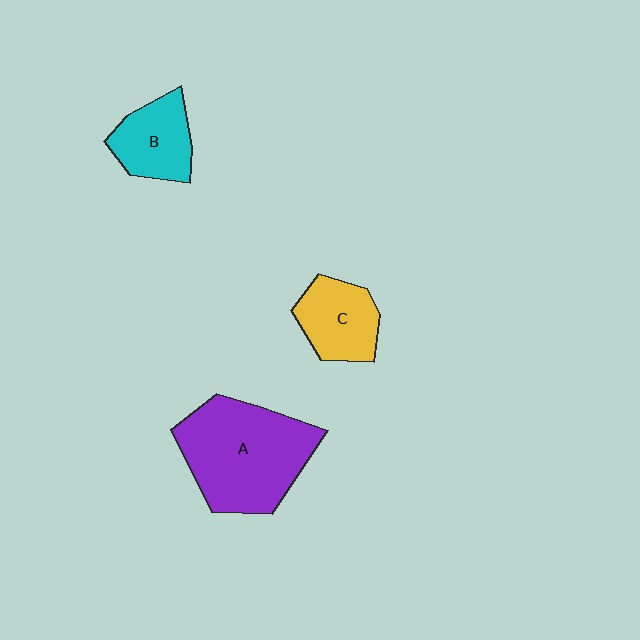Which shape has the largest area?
Shape A (purple).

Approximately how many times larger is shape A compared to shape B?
Approximately 2.2 times.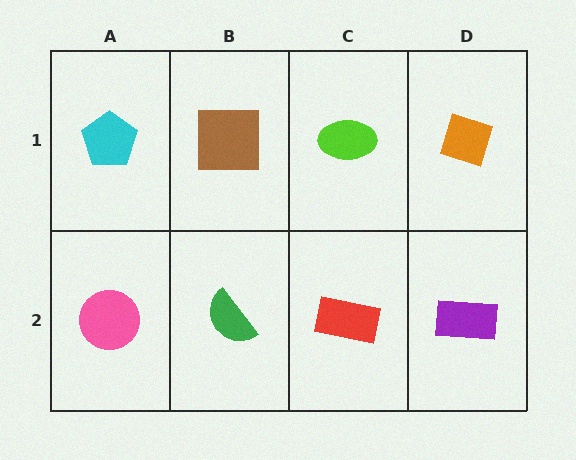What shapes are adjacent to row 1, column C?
A red rectangle (row 2, column C), a brown square (row 1, column B), an orange diamond (row 1, column D).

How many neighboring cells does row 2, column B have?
3.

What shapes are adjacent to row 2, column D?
An orange diamond (row 1, column D), a red rectangle (row 2, column C).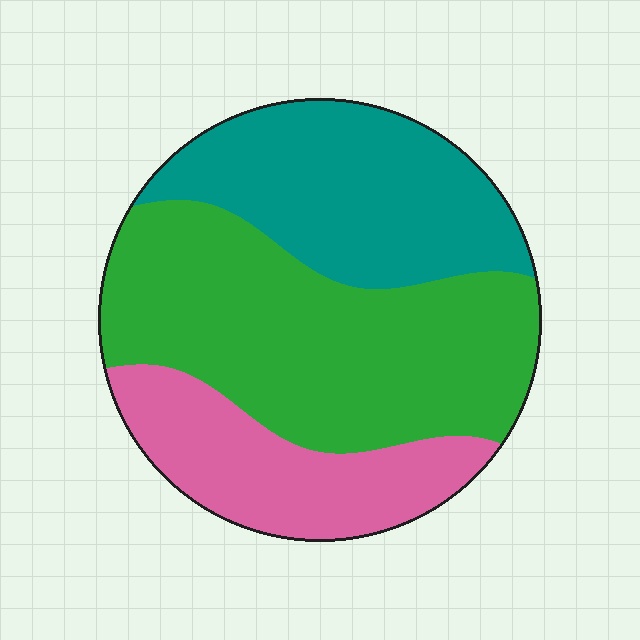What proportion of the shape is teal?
Teal covers 31% of the shape.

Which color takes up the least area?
Pink, at roughly 20%.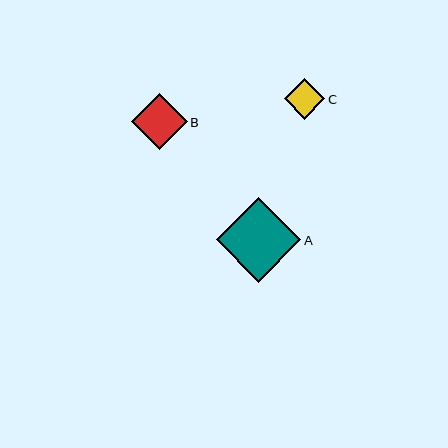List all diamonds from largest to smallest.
From largest to smallest: A, B, C.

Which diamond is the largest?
Diamond A is the largest with a size of approximately 85 pixels.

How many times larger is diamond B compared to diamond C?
Diamond B is approximately 1.4 times the size of diamond C.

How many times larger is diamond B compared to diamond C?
Diamond B is approximately 1.4 times the size of diamond C.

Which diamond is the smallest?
Diamond C is the smallest with a size of approximately 41 pixels.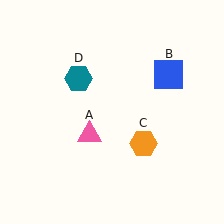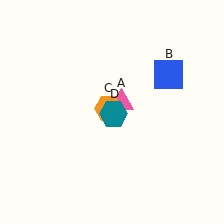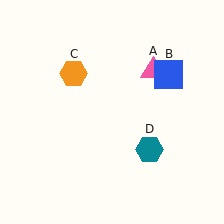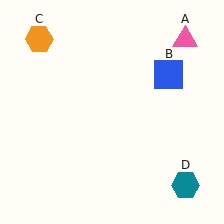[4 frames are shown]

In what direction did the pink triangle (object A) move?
The pink triangle (object A) moved up and to the right.